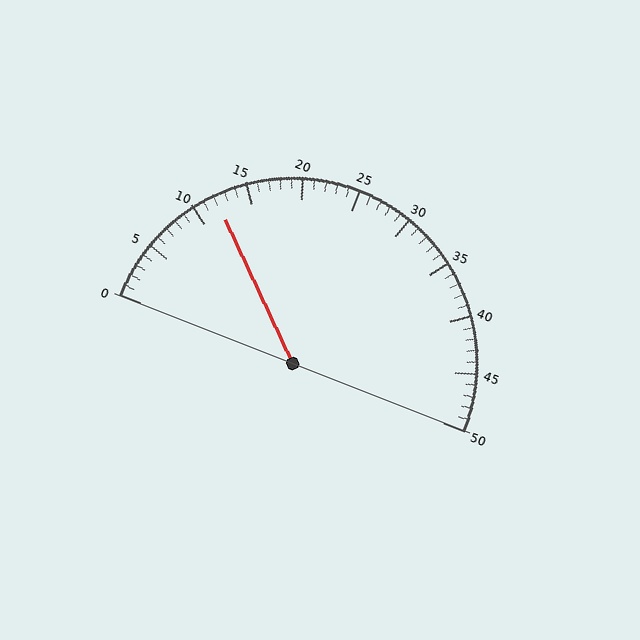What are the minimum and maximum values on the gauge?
The gauge ranges from 0 to 50.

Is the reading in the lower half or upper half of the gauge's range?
The reading is in the lower half of the range (0 to 50).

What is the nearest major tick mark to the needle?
The nearest major tick mark is 10.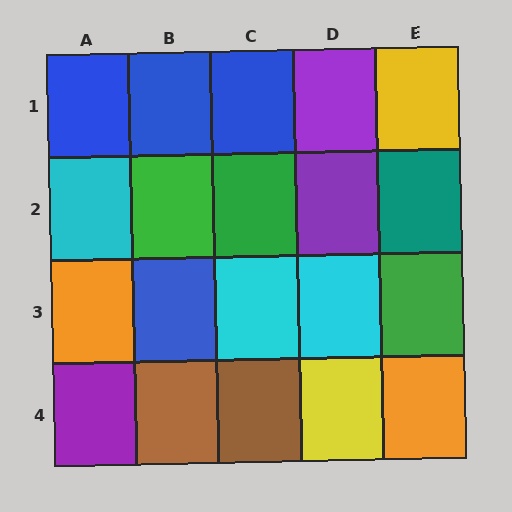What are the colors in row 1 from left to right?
Blue, blue, blue, purple, yellow.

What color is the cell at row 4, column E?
Orange.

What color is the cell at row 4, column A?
Purple.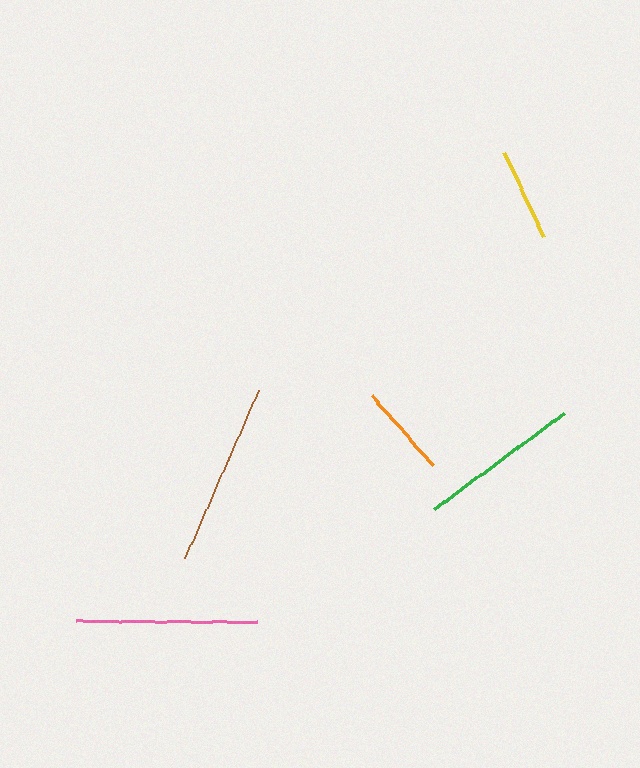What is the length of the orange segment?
The orange segment is approximately 93 pixels long.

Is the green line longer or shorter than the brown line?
The brown line is longer than the green line.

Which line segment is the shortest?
The orange line is the shortest at approximately 93 pixels.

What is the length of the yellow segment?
The yellow segment is approximately 93 pixels long.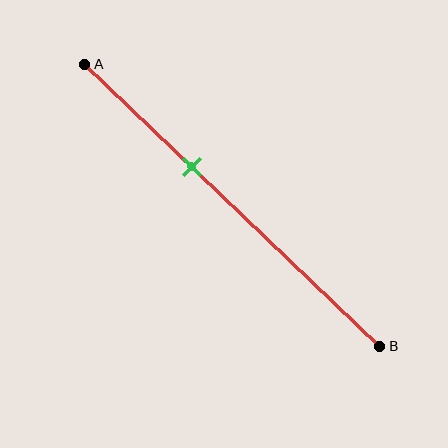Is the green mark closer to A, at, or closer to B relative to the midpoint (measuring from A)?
The green mark is closer to point A than the midpoint of segment AB.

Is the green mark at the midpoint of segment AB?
No, the mark is at about 35% from A, not at the 50% midpoint.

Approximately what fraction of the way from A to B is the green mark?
The green mark is approximately 35% of the way from A to B.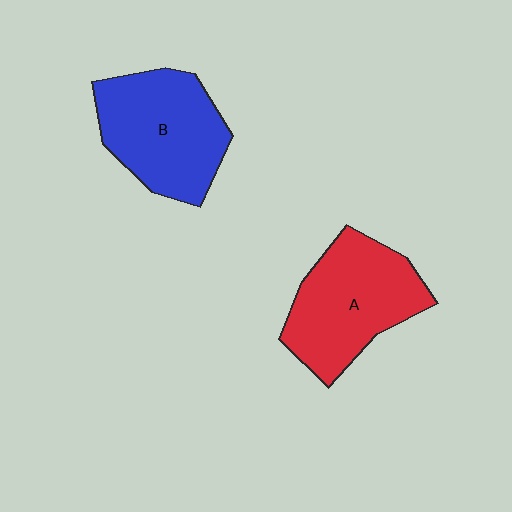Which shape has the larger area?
Shape B (blue).